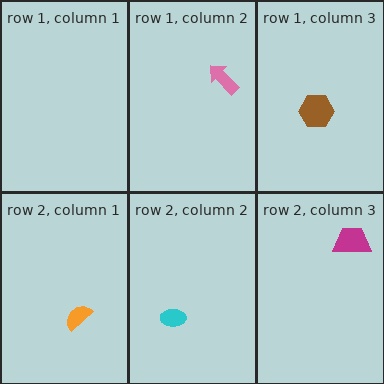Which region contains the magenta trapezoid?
The row 2, column 3 region.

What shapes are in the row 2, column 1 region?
The orange semicircle.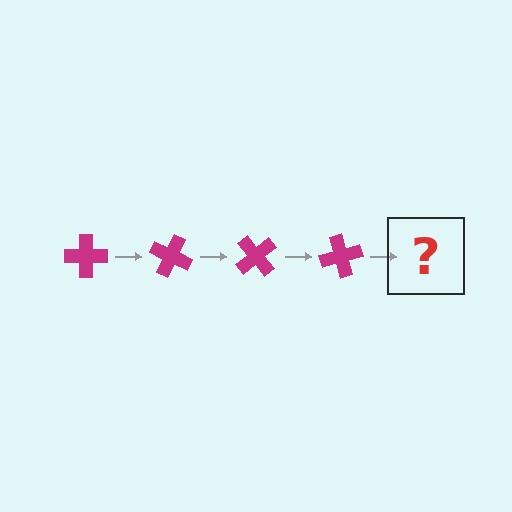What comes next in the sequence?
The next element should be a magenta cross rotated 100 degrees.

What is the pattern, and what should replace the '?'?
The pattern is that the cross rotates 25 degrees each step. The '?' should be a magenta cross rotated 100 degrees.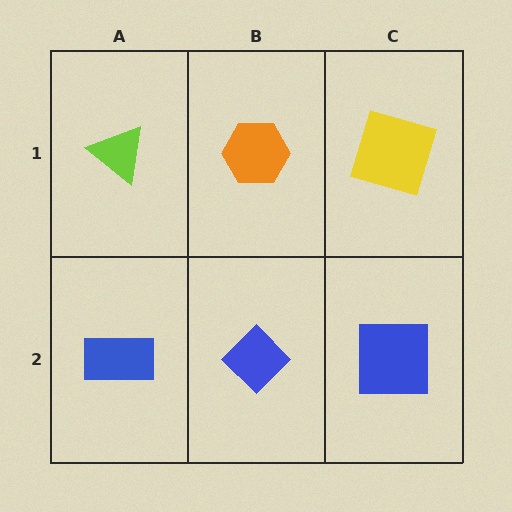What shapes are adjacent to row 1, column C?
A blue square (row 2, column C), an orange hexagon (row 1, column B).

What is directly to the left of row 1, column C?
An orange hexagon.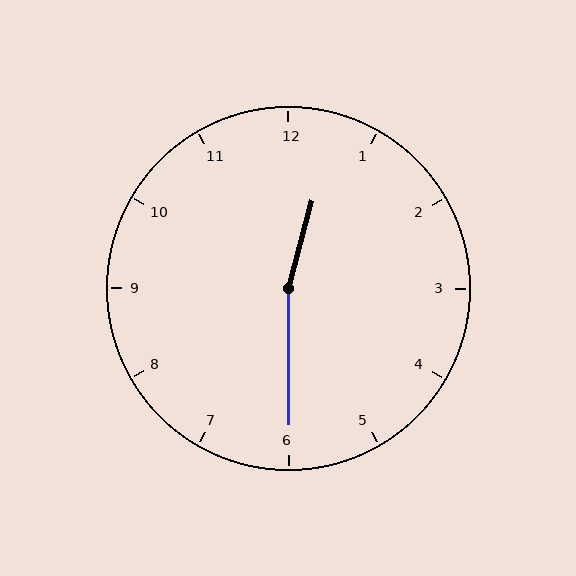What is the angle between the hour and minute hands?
Approximately 165 degrees.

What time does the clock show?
12:30.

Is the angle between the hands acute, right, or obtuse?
It is obtuse.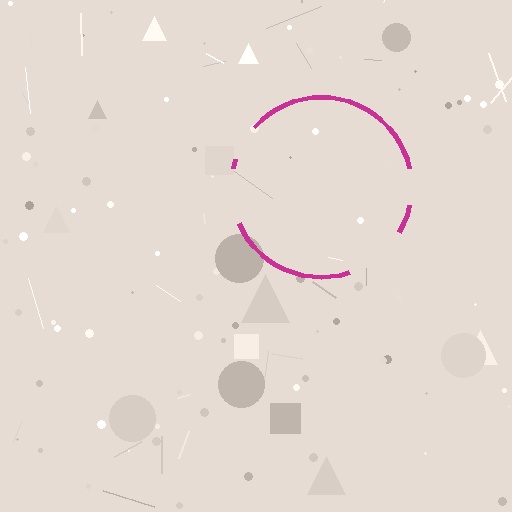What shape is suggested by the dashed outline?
The dashed outline suggests a circle.